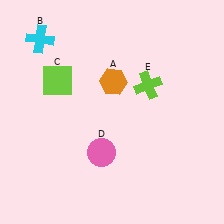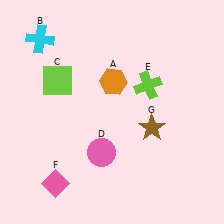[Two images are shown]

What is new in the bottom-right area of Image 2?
A brown star (G) was added in the bottom-right area of Image 2.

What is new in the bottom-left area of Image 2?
A pink diamond (F) was added in the bottom-left area of Image 2.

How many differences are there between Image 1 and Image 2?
There are 2 differences between the two images.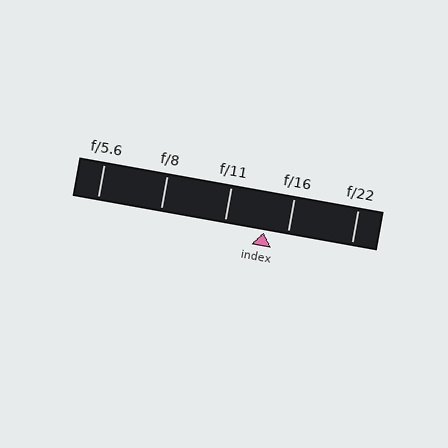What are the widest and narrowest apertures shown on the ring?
The widest aperture shown is f/5.6 and the narrowest is f/22.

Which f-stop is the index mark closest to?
The index mark is closest to f/16.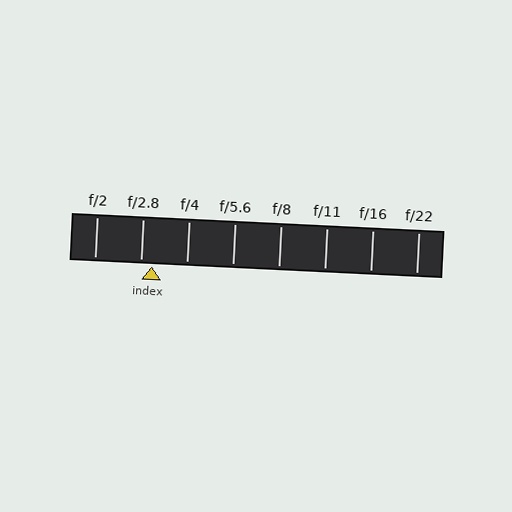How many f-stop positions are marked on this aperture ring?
There are 8 f-stop positions marked.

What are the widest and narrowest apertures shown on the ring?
The widest aperture shown is f/2 and the narrowest is f/22.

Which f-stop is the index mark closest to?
The index mark is closest to f/2.8.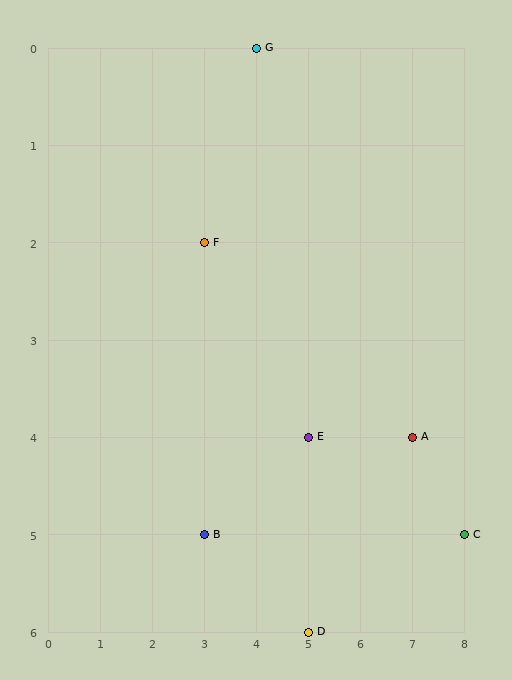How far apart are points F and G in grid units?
Points F and G are 1 column and 2 rows apart (about 2.2 grid units diagonally).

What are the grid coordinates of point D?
Point D is at grid coordinates (5, 6).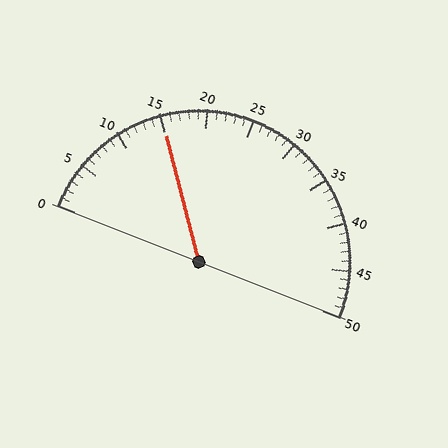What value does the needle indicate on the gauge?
The needle indicates approximately 15.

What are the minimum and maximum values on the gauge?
The gauge ranges from 0 to 50.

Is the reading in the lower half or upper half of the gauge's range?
The reading is in the lower half of the range (0 to 50).